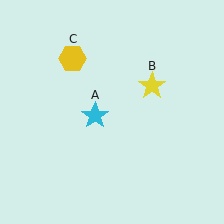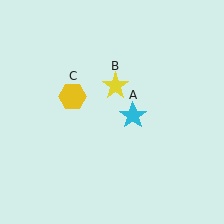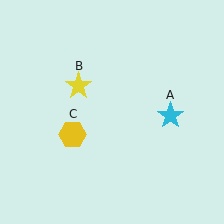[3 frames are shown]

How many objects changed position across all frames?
3 objects changed position: cyan star (object A), yellow star (object B), yellow hexagon (object C).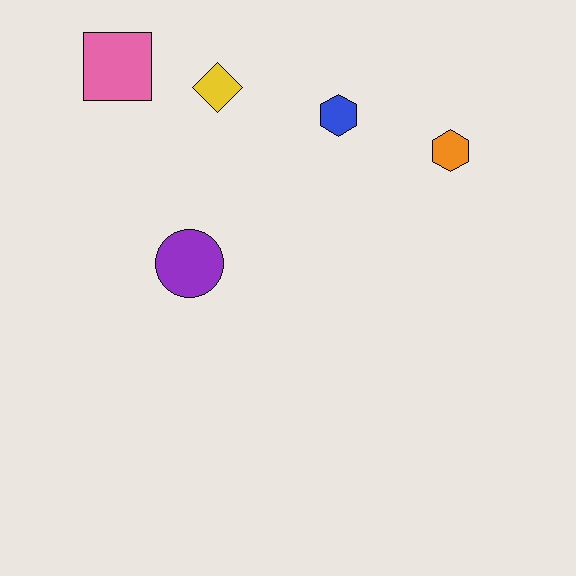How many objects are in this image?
There are 5 objects.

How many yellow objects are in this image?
There is 1 yellow object.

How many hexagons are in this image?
There are 2 hexagons.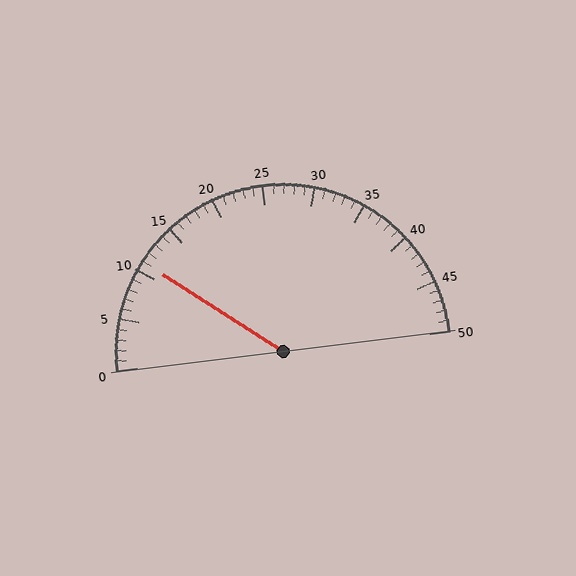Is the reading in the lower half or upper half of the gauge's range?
The reading is in the lower half of the range (0 to 50).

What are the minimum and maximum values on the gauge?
The gauge ranges from 0 to 50.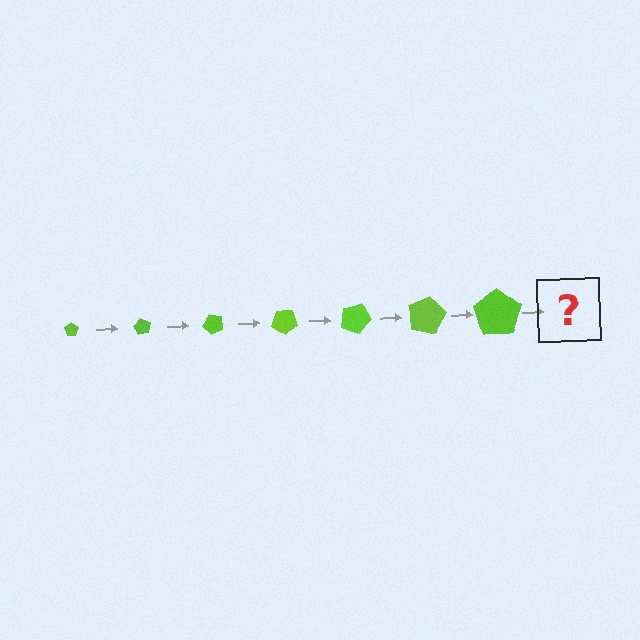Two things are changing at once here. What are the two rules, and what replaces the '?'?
The two rules are that the pentagon grows larger each step and it rotates 60 degrees each step. The '?' should be a pentagon, larger than the previous one and rotated 420 degrees from the start.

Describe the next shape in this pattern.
It should be a pentagon, larger than the previous one and rotated 420 degrees from the start.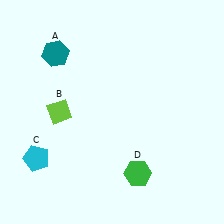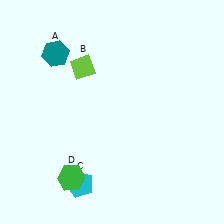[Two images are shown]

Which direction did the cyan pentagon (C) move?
The cyan pentagon (C) moved right.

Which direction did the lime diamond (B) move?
The lime diamond (B) moved up.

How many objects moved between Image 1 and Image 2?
3 objects moved between the two images.